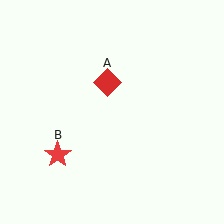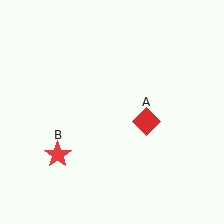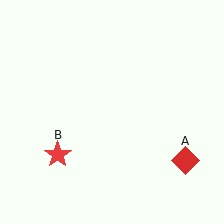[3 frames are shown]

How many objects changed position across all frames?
1 object changed position: red diamond (object A).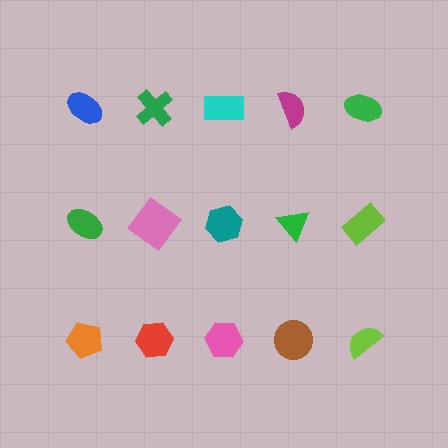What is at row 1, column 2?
A green cross.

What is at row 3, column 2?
A red hexagon.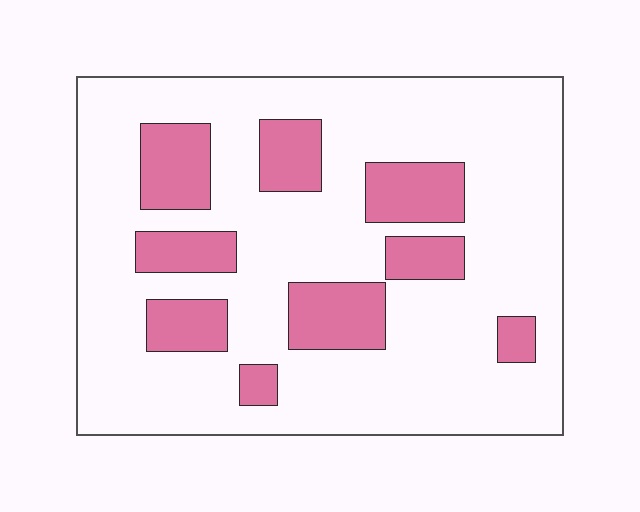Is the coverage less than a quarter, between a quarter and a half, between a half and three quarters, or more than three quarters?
Less than a quarter.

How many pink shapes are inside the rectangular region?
9.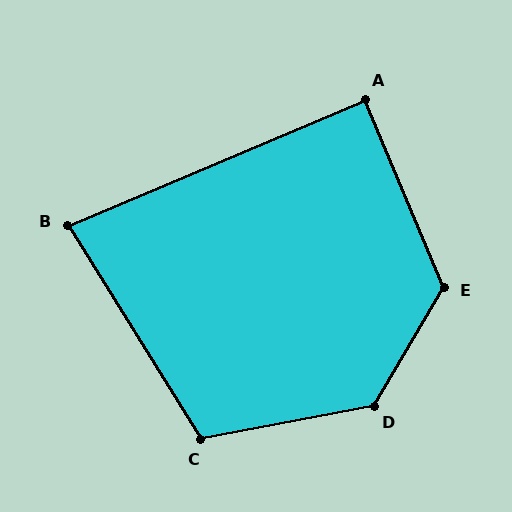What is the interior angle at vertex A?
Approximately 90 degrees (approximately right).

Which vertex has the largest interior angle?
D, at approximately 131 degrees.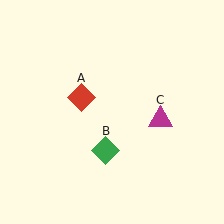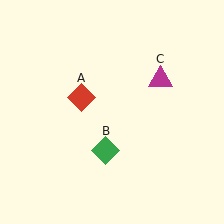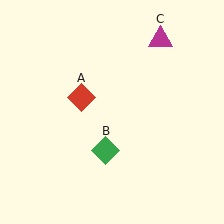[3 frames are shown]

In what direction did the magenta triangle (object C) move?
The magenta triangle (object C) moved up.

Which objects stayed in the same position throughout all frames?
Red diamond (object A) and green diamond (object B) remained stationary.